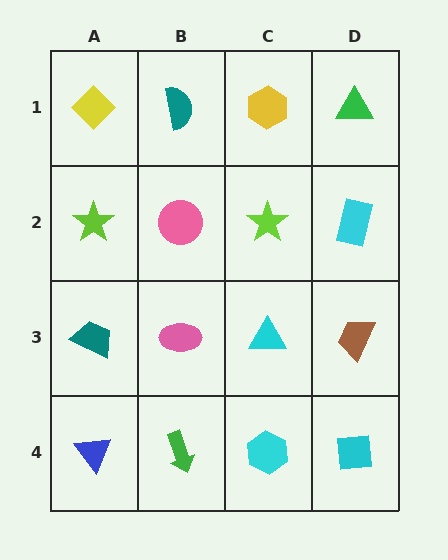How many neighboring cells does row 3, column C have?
4.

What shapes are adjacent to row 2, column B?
A teal semicircle (row 1, column B), a pink ellipse (row 3, column B), a lime star (row 2, column A), a lime star (row 2, column C).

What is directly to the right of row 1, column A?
A teal semicircle.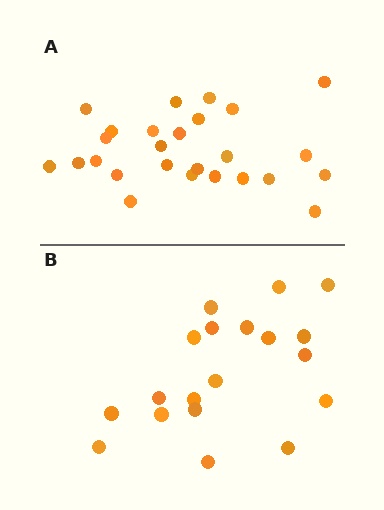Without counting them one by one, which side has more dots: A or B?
Region A (the top region) has more dots.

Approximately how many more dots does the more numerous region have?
Region A has roughly 8 or so more dots than region B.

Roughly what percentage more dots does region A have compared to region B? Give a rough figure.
About 35% more.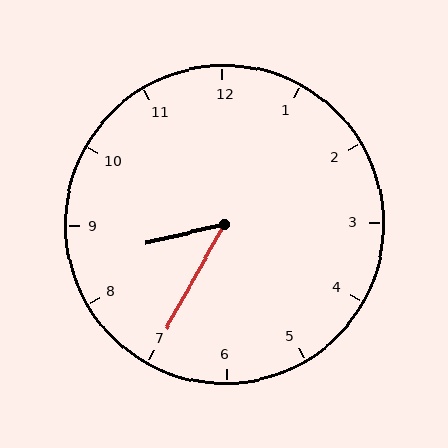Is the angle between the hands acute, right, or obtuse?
It is acute.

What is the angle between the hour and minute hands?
Approximately 48 degrees.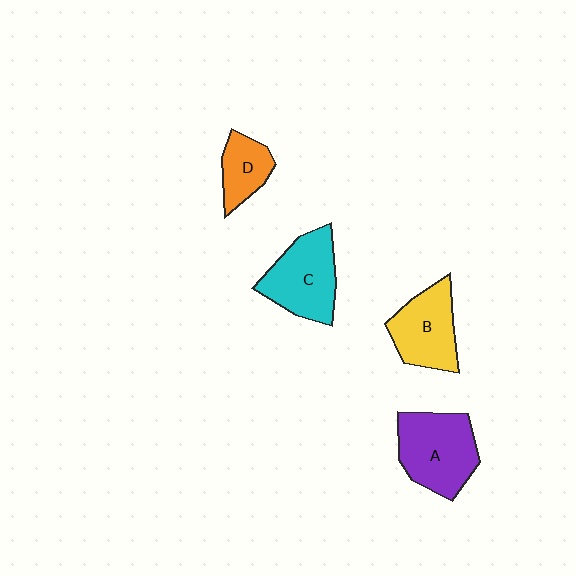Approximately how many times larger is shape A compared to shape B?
Approximately 1.2 times.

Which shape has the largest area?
Shape A (purple).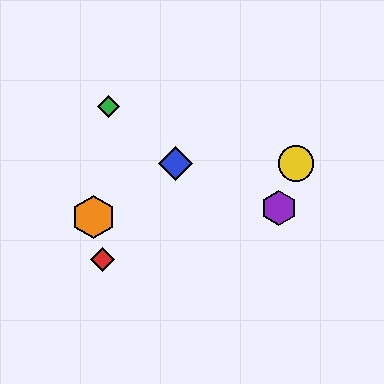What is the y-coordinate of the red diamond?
The red diamond is at y≈260.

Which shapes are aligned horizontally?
The blue diamond, the yellow circle are aligned horizontally.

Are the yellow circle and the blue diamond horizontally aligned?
Yes, both are at y≈163.